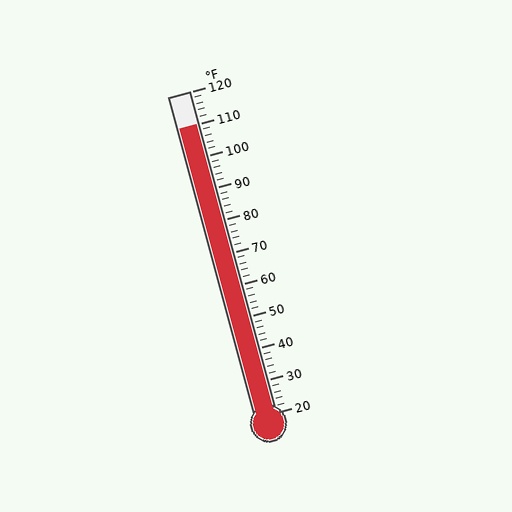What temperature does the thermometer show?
The thermometer shows approximately 110°F.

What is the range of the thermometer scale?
The thermometer scale ranges from 20°F to 120°F.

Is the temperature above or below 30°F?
The temperature is above 30°F.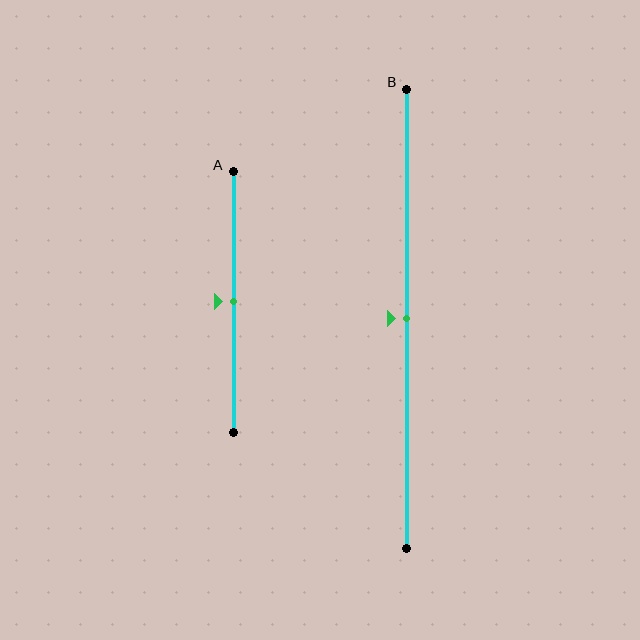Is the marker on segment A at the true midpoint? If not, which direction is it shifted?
Yes, the marker on segment A is at the true midpoint.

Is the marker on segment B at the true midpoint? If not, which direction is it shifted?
Yes, the marker on segment B is at the true midpoint.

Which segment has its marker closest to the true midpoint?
Segment A has its marker closest to the true midpoint.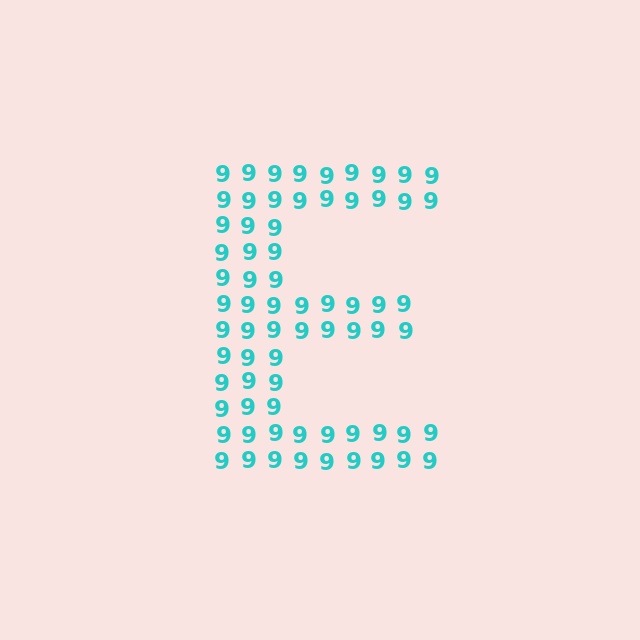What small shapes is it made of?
It is made of small digit 9's.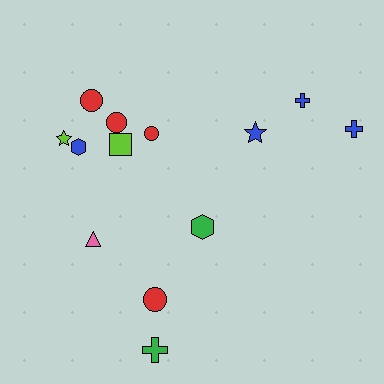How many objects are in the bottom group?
There are 4 objects.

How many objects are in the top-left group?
There are 6 objects.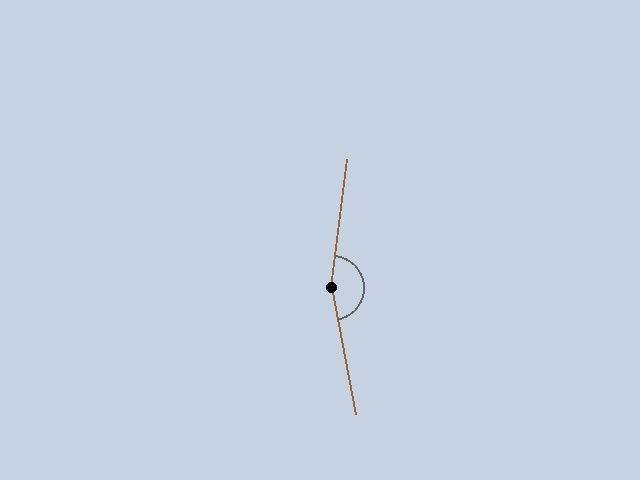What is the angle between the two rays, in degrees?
Approximately 163 degrees.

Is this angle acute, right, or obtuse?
It is obtuse.